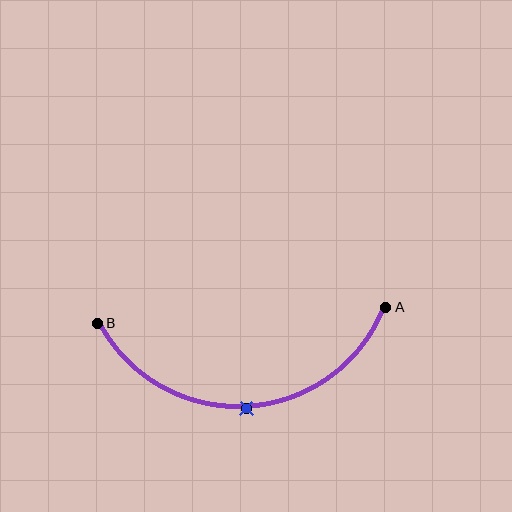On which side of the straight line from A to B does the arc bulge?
The arc bulges below the straight line connecting A and B.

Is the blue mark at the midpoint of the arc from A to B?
Yes. The blue mark lies on the arc at equal arc-length from both A and B — it is the arc midpoint.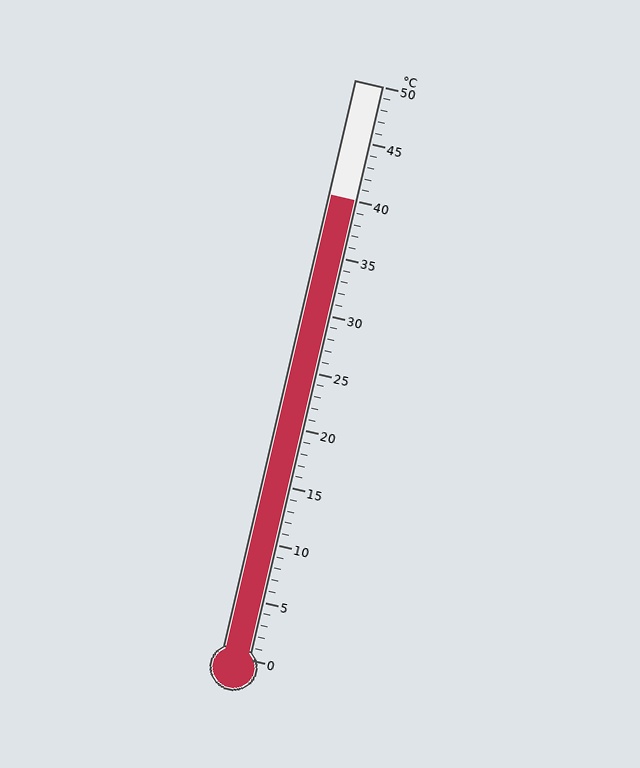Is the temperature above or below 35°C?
The temperature is above 35°C.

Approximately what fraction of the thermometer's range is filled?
The thermometer is filled to approximately 80% of its range.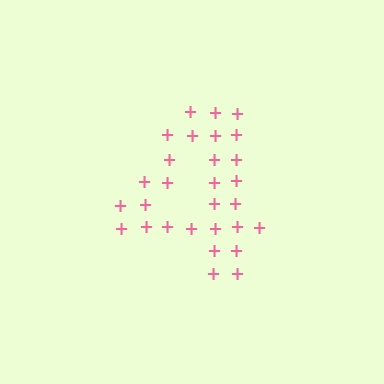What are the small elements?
The small elements are plus signs.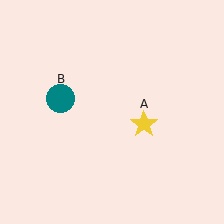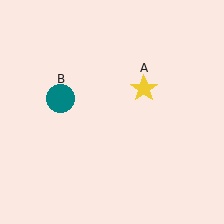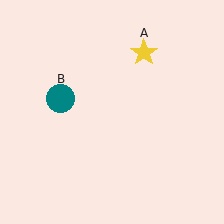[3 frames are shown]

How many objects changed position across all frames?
1 object changed position: yellow star (object A).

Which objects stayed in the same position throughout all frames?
Teal circle (object B) remained stationary.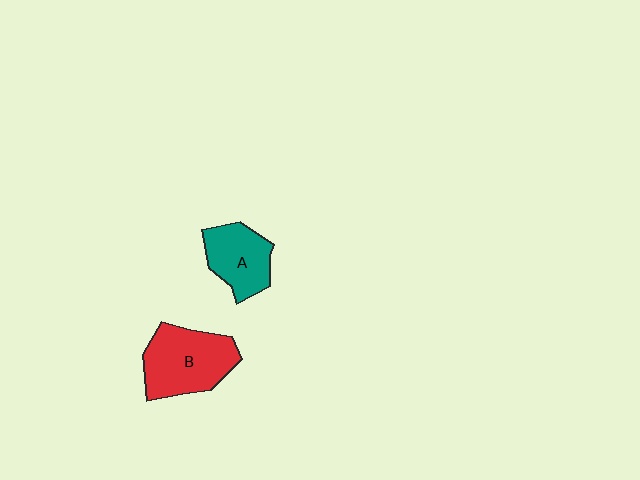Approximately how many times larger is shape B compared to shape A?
Approximately 1.4 times.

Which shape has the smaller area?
Shape A (teal).